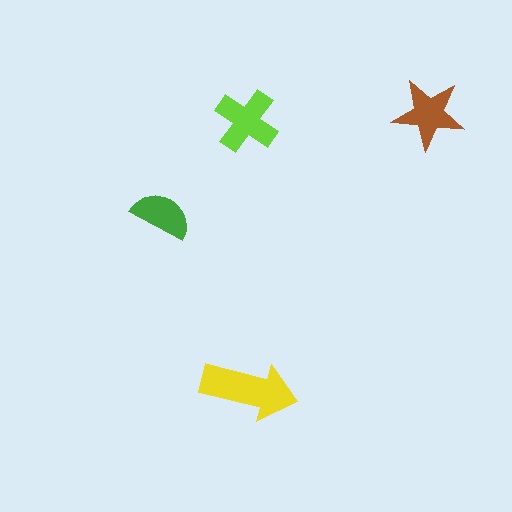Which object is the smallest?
The green semicircle.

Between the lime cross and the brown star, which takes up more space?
The lime cross.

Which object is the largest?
The yellow arrow.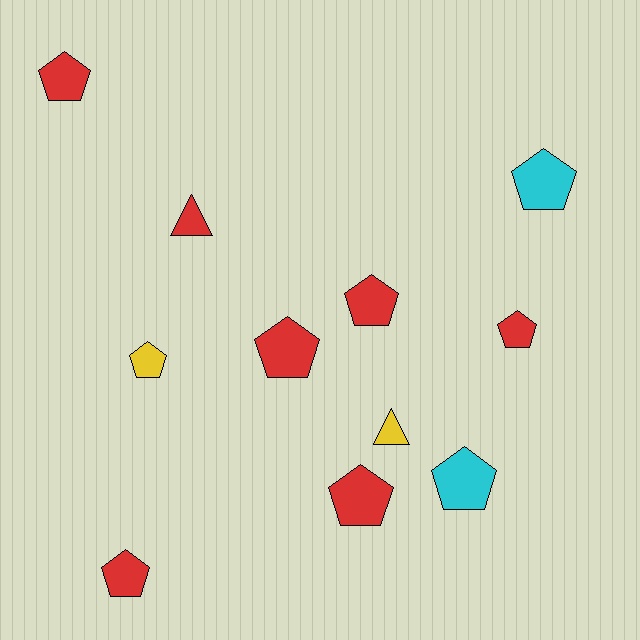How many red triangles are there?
There is 1 red triangle.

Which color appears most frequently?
Red, with 7 objects.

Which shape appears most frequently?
Pentagon, with 9 objects.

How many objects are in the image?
There are 11 objects.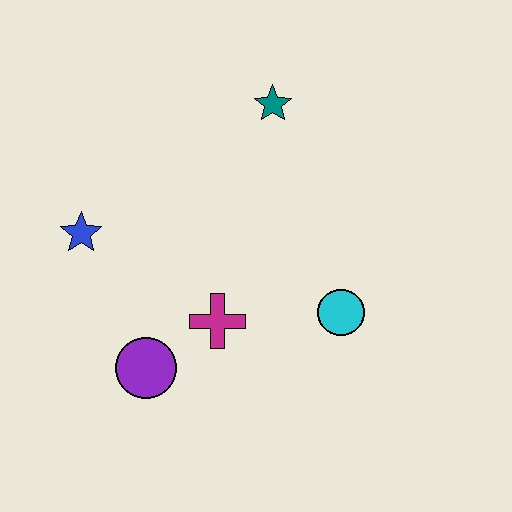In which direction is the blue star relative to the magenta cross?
The blue star is to the left of the magenta cross.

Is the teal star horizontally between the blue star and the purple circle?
No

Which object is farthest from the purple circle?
The teal star is farthest from the purple circle.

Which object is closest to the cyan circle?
The magenta cross is closest to the cyan circle.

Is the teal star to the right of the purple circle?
Yes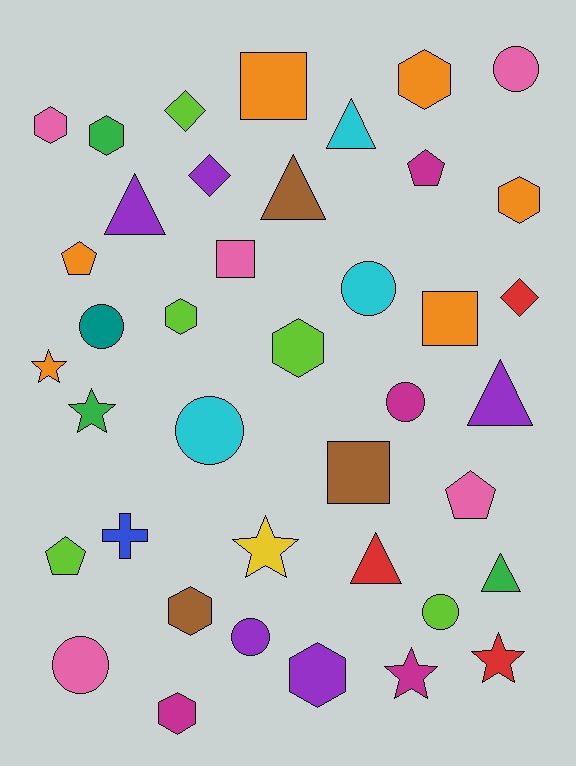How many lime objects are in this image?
There are 5 lime objects.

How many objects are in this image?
There are 40 objects.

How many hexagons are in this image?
There are 9 hexagons.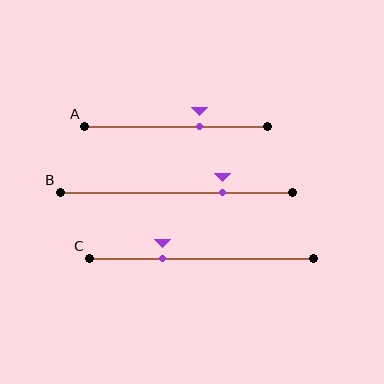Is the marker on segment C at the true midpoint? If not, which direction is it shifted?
No, the marker on segment C is shifted to the left by about 17% of the segment length.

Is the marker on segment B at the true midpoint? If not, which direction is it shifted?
No, the marker on segment B is shifted to the right by about 20% of the segment length.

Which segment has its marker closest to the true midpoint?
Segment A has its marker closest to the true midpoint.